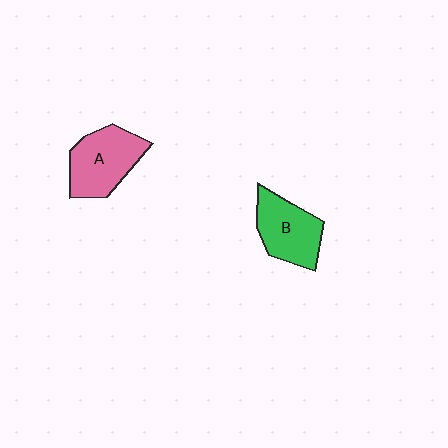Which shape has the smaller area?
Shape B (green).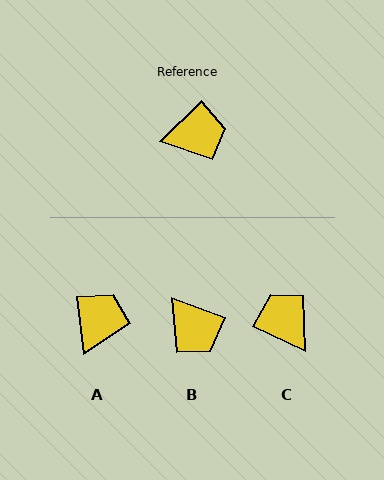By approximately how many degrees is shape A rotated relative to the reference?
Approximately 52 degrees counter-clockwise.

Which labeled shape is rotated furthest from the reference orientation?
C, about 111 degrees away.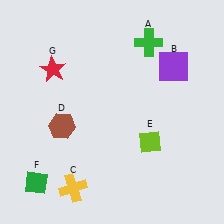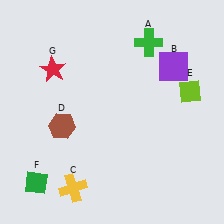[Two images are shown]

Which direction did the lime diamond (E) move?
The lime diamond (E) moved up.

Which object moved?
The lime diamond (E) moved up.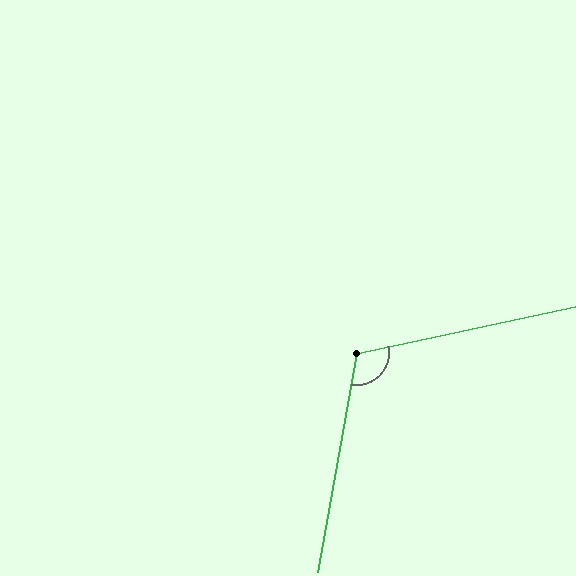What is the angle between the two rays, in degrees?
Approximately 112 degrees.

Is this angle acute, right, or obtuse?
It is obtuse.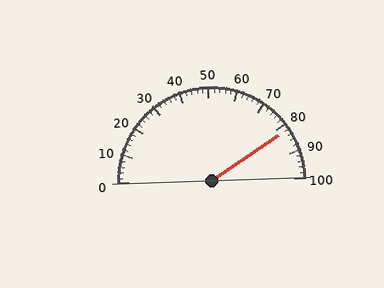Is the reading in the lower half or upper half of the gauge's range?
The reading is in the upper half of the range (0 to 100).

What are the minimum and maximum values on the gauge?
The gauge ranges from 0 to 100.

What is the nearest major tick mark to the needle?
The nearest major tick mark is 80.